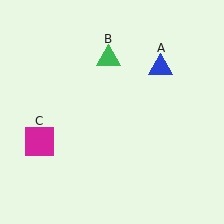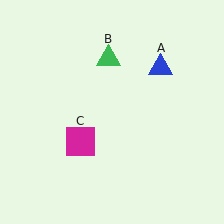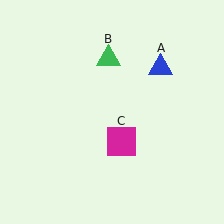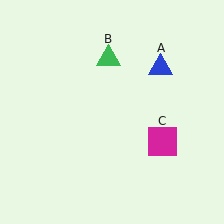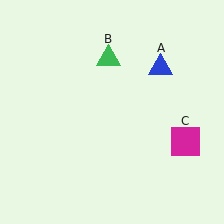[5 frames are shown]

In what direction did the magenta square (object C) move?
The magenta square (object C) moved right.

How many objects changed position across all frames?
1 object changed position: magenta square (object C).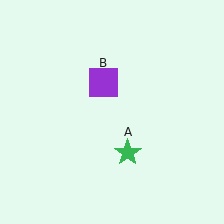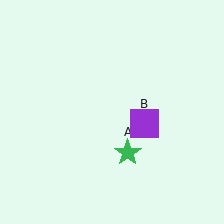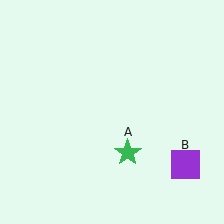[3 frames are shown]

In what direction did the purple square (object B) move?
The purple square (object B) moved down and to the right.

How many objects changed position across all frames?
1 object changed position: purple square (object B).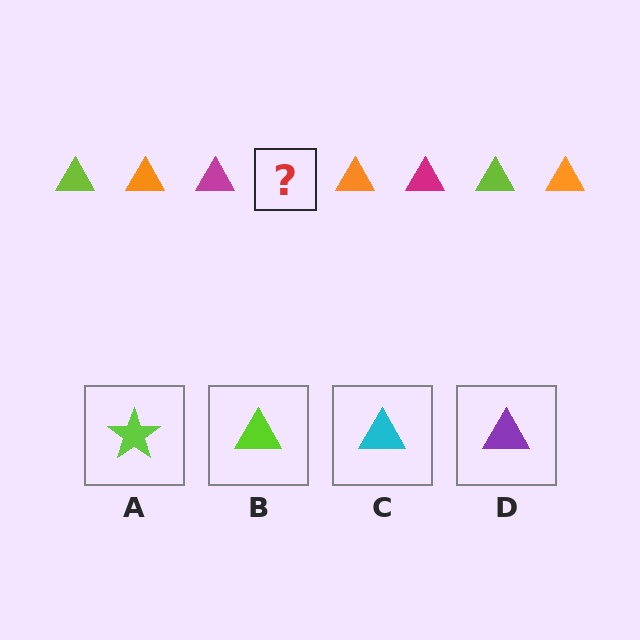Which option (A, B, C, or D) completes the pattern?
B.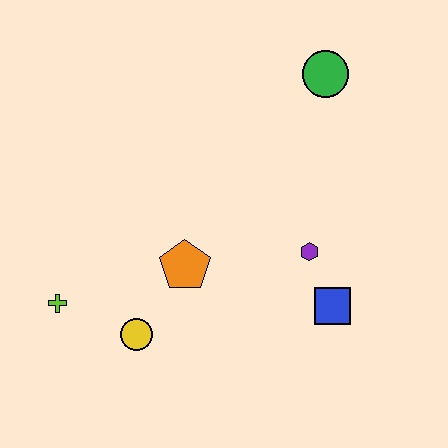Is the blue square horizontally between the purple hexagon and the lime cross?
No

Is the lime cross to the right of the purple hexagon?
No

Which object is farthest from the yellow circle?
The green circle is farthest from the yellow circle.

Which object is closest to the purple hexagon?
The blue square is closest to the purple hexagon.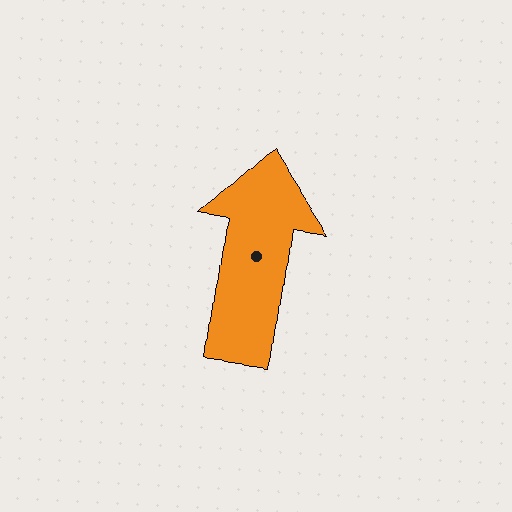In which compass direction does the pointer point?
North.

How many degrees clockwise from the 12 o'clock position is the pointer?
Approximately 8 degrees.